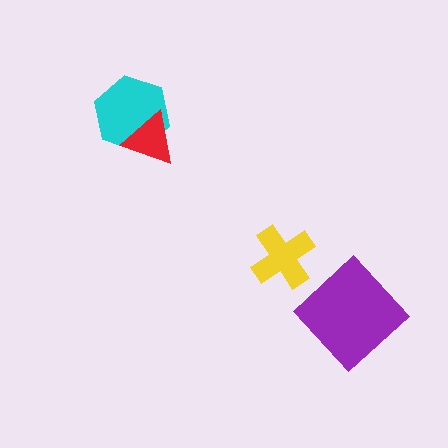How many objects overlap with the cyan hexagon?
1 object overlaps with the cyan hexagon.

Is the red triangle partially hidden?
No, no other shape covers it.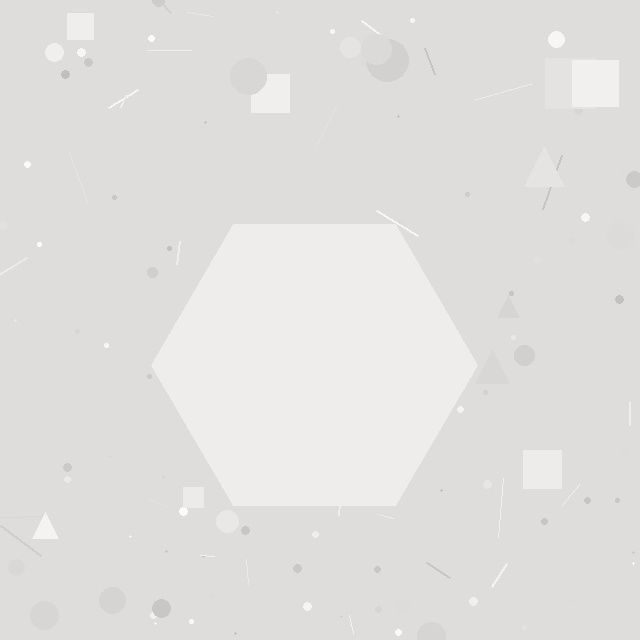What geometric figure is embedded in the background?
A hexagon is embedded in the background.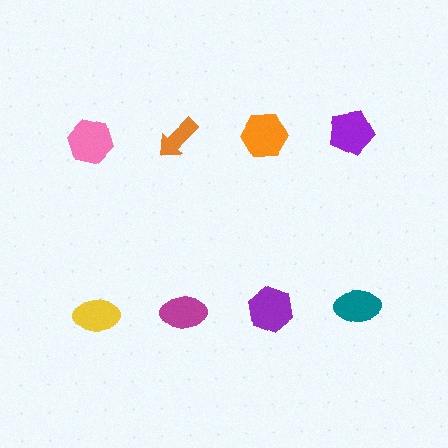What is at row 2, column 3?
A purple hexagon.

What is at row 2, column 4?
A teal ellipse.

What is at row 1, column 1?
A pink hexagon.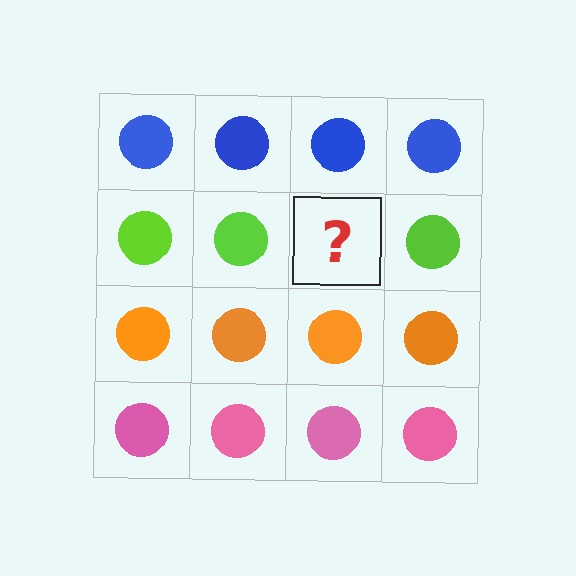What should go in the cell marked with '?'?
The missing cell should contain a lime circle.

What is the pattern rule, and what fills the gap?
The rule is that each row has a consistent color. The gap should be filled with a lime circle.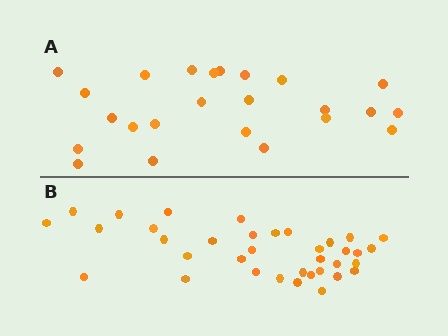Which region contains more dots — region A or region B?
Region B (the bottom region) has more dots.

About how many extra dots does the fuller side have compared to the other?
Region B has roughly 12 or so more dots than region A.